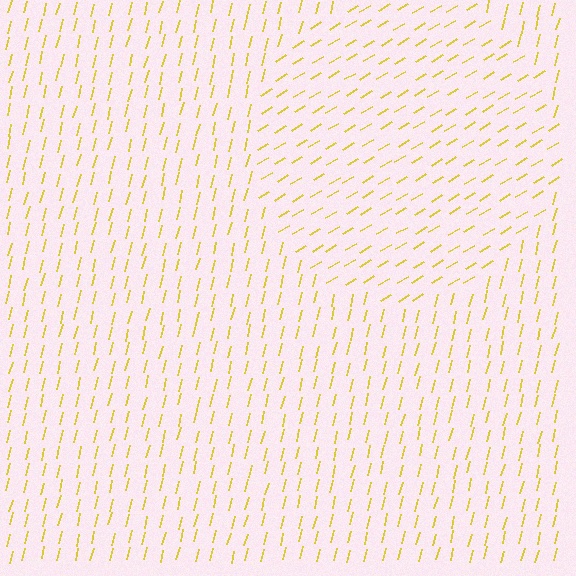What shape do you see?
I see a circle.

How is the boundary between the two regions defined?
The boundary is defined purely by a change in line orientation (approximately 45 degrees difference). All lines are the same color and thickness.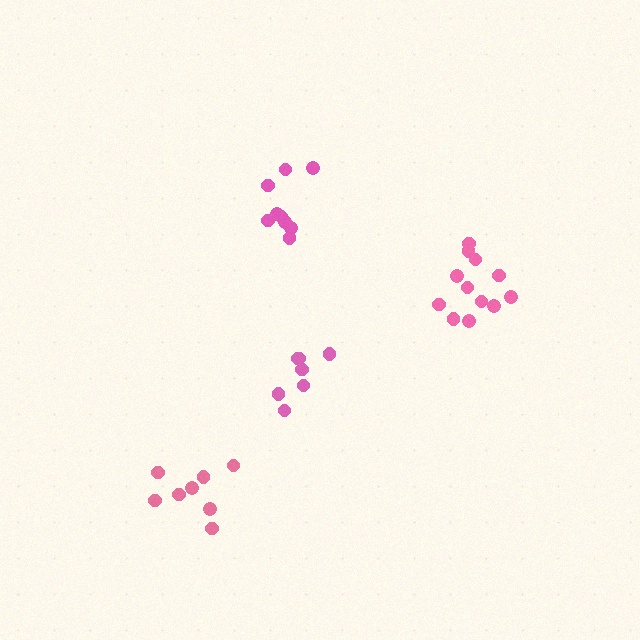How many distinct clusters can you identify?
There are 4 distinct clusters.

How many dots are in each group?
Group 1: 9 dots, Group 2: 7 dots, Group 3: 12 dots, Group 4: 8 dots (36 total).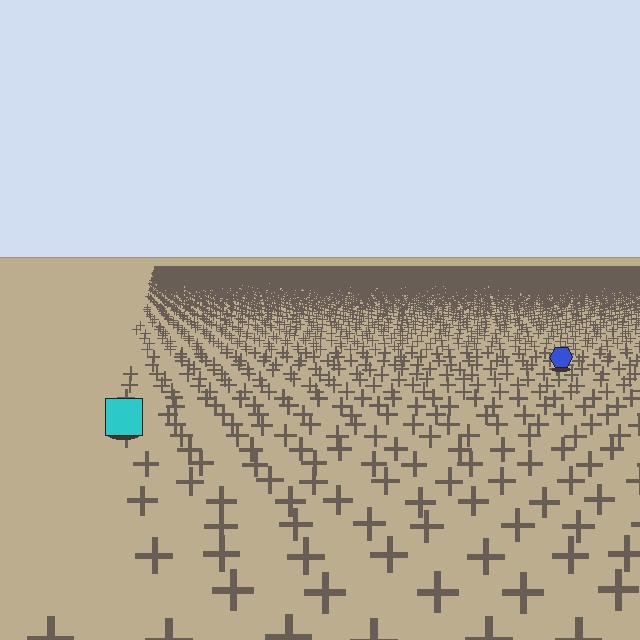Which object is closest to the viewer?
The cyan square is closest. The texture marks near it are larger and more spread out.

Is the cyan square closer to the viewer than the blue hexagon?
Yes. The cyan square is closer — you can tell from the texture gradient: the ground texture is coarser near it.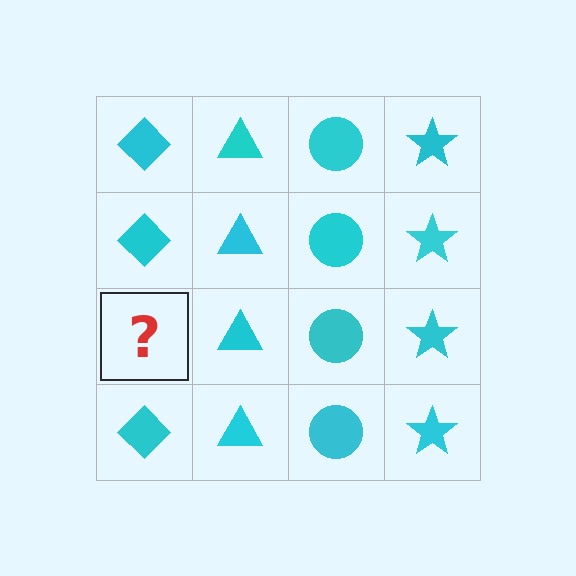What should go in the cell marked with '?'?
The missing cell should contain a cyan diamond.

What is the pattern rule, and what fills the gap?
The rule is that each column has a consistent shape. The gap should be filled with a cyan diamond.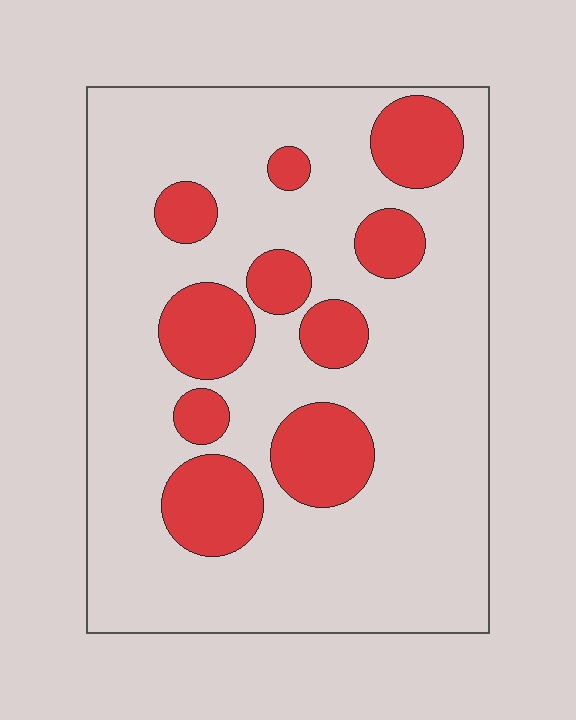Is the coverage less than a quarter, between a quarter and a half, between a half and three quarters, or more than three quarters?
Less than a quarter.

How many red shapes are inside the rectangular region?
10.